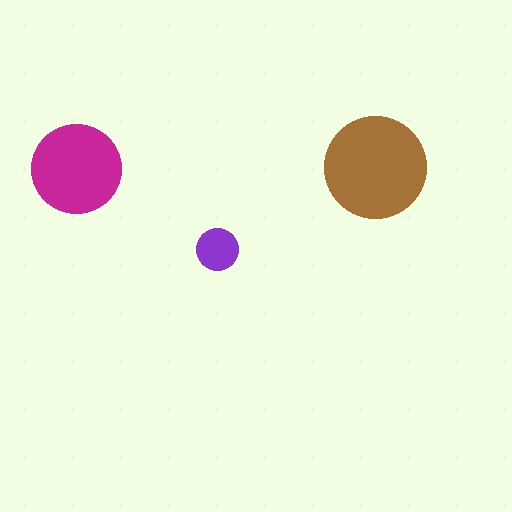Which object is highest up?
The brown circle is topmost.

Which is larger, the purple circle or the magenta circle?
The magenta one.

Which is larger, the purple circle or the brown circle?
The brown one.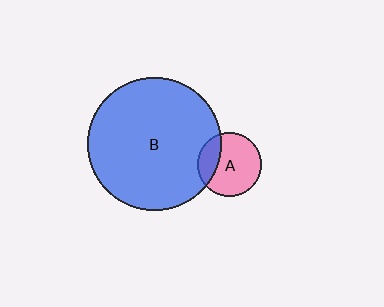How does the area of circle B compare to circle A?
Approximately 4.3 times.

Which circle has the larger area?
Circle B (blue).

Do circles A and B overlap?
Yes.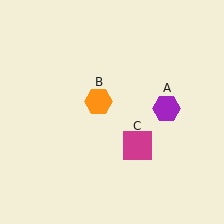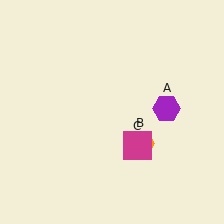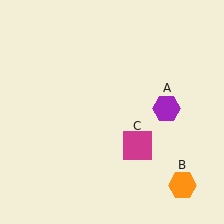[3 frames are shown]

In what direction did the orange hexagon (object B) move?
The orange hexagon (object B) moved down and to the right.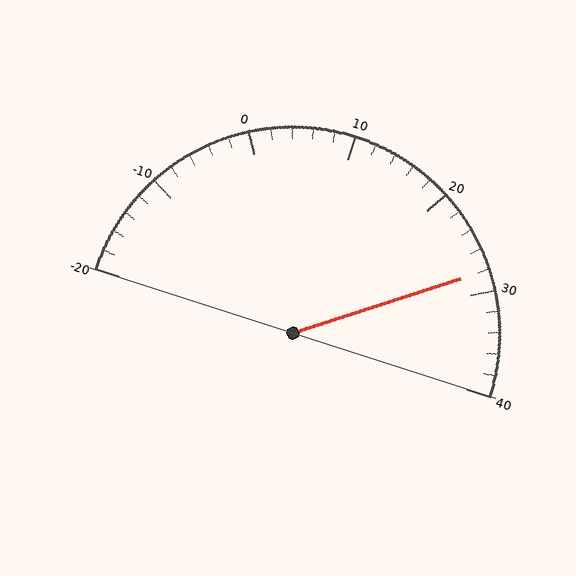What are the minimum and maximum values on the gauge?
The gauge ranges from -20 to 40.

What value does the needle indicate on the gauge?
The needle indicates approximately 28.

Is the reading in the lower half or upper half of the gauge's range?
The reading is in the upper half of the range (-20 to 40).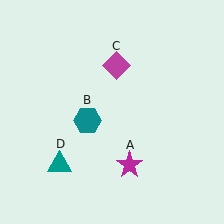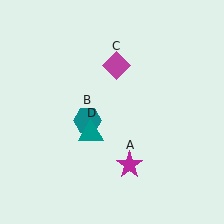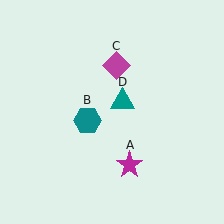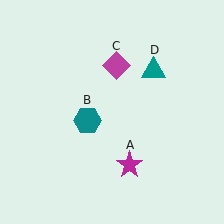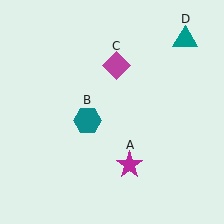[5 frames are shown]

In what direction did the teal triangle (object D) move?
The teal triangle (object D) moved up and to the right.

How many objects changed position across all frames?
1 object changed position: teal triangle (object D).